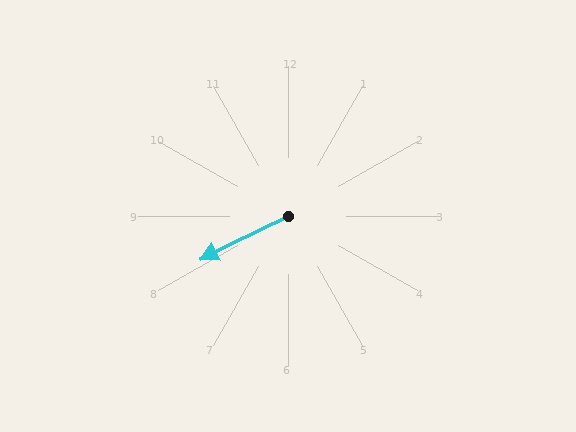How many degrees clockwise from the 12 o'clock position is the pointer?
Approximately 244 degrees.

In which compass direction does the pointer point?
Southwest.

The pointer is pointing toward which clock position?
Roughly 8 o'clock.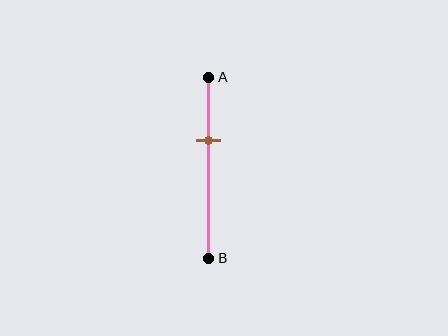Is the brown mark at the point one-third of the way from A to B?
Yes, the mark is approximately at the one-third point.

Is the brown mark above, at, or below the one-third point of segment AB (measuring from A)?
The brown mark is approximately at the one-third point of segment AB.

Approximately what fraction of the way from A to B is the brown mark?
The brown mark is approximately 35% of the way from A to B.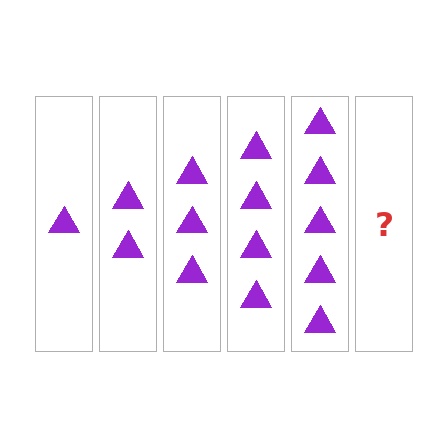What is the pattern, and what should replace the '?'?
The pattern is that each step adds one more triangle. The '?' should be 6 triangles.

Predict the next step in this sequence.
The next step is 6 triangles.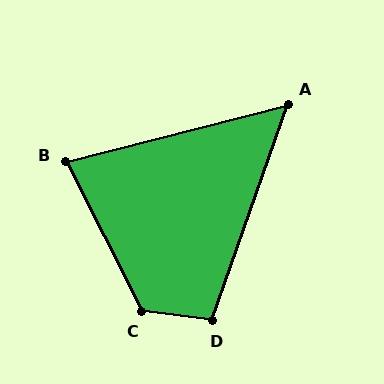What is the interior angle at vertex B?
Approximately 78 degrees (acute).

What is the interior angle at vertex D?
Approximately 102 degrees (obtuse).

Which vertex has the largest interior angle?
C, at approximately 124 degrees.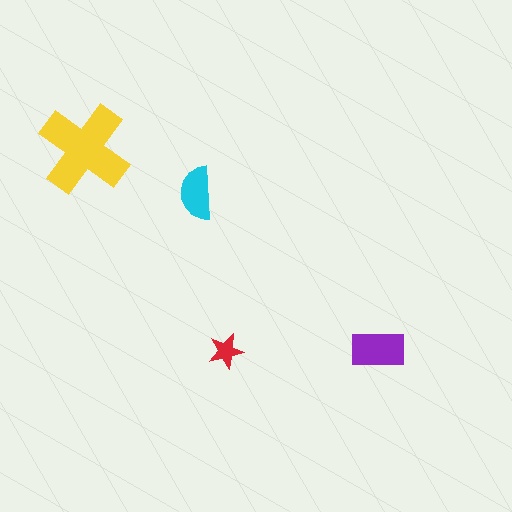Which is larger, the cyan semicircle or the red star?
The cyan semicircle.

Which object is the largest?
The yellow cross.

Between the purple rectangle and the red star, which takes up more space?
The purple rectangle.